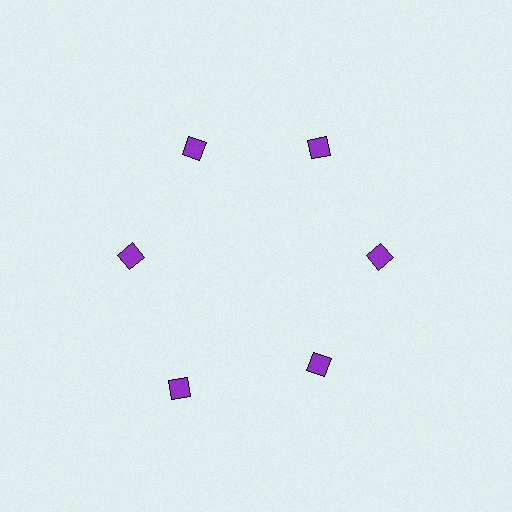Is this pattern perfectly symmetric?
No. The 6 purple diamonds are arranged in a ring, but one element near the 7 o'clock position is pushed outward from the center, breaking the 6-fold rotational symmetry.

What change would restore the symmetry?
The symmetry would be restored by moving it inward, back onto the ring so that all 6 diamonds sit at equal angles and equal distance from the center.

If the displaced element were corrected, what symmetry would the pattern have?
It would have 6-fold rotational symmetry — the pattern would map onto itself every 60 degrees.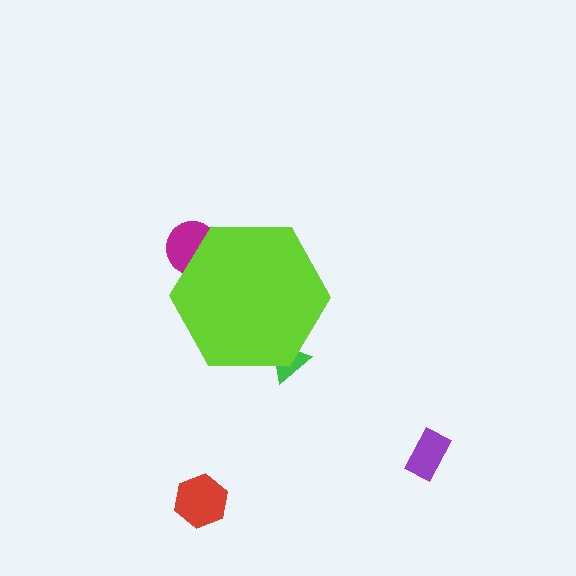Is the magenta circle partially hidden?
Yes, the magenta circle is partially hidden behind the lime hexagon.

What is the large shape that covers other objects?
A lime hexagon.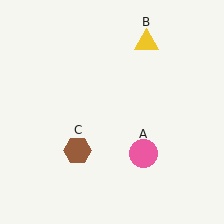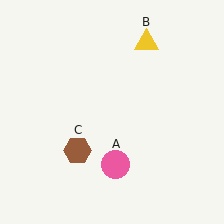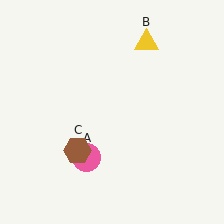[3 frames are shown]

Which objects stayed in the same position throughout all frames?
Yellow triangle (object B) and brown hexagon (object C) remained stationary.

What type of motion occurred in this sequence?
The pink circle (object A) rotated clockwise around the center of the scene.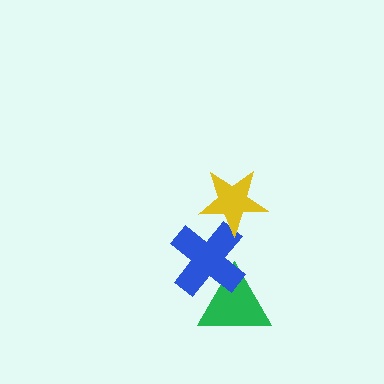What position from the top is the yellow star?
The yellow star is 1st from the top.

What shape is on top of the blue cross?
The yellow star is on top of the blue cross.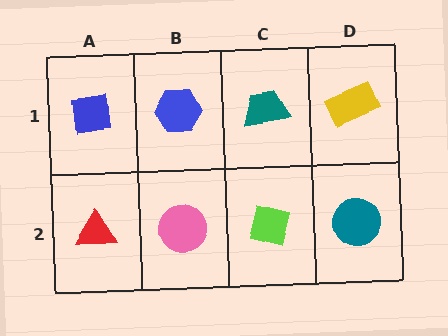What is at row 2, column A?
A red triangle.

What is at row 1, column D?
A yellow rectangle.